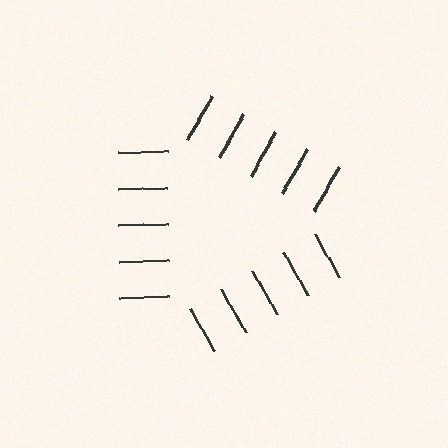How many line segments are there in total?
15 — 5 along each of the 3 edges.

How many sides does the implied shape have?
3 sides — the line-ends trace a triangle.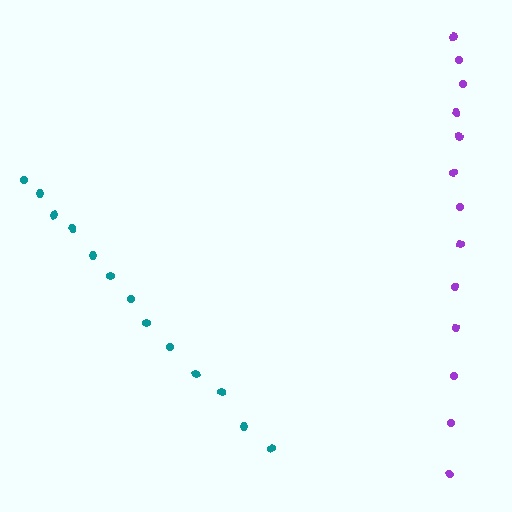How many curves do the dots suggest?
There are 2 distinct paths.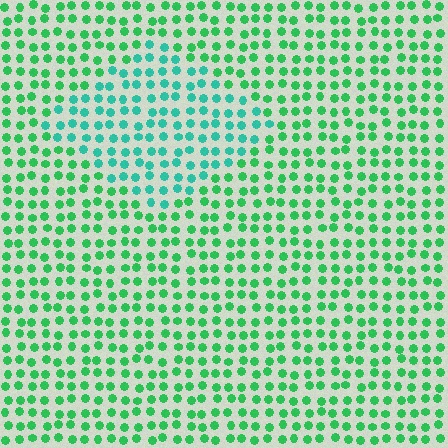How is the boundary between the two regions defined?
The boundary is defined purely by a slight shift in hue (about 31 degrees). Spacing, size, and orientation are identical on both sides.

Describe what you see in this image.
The image is filled with small green elements in a uniform arrangement. A diamond-shaped region is visible where the elements are tinted to a slightly different hue, forming a subtle color boundary.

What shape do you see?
I see a diamond.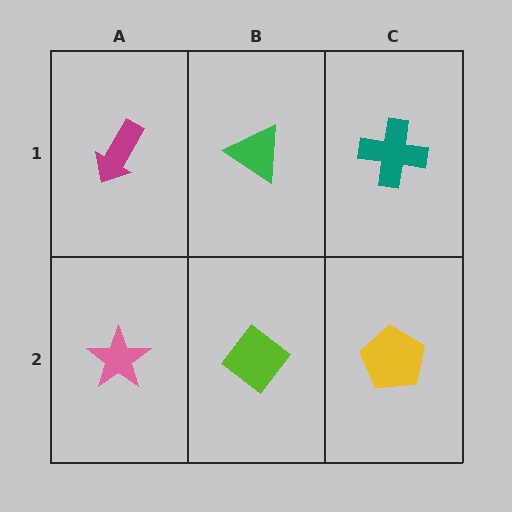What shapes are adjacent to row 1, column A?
A pink star (row 2, column A), a green triangle (row 1, column B).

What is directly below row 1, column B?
A lime diamond.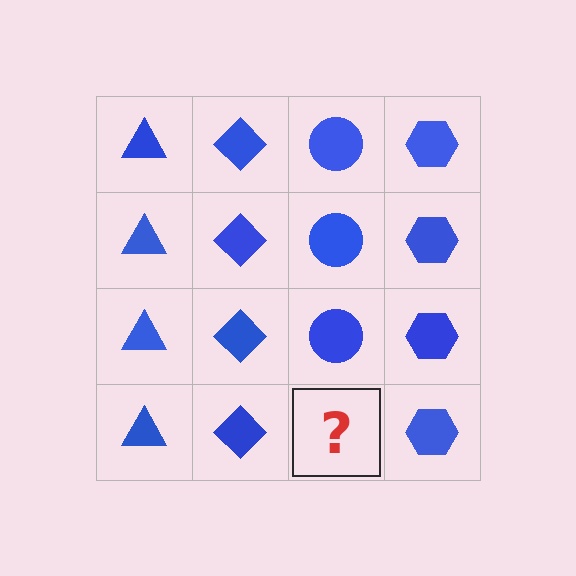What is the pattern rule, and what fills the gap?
The rule is that each column has a consistent shape. The gap should be filled with a blue circle.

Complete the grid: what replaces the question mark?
The question mark should be replaced with a blue circle.